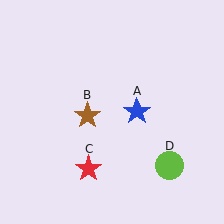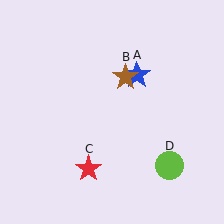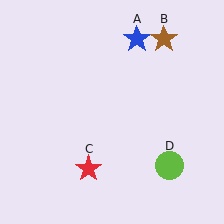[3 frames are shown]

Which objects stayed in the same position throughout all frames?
Red star (object C) and lime circle (object D) remained stationary.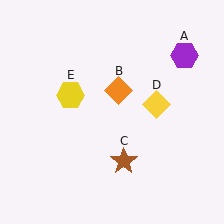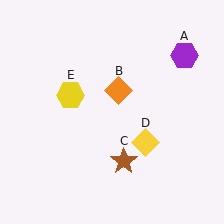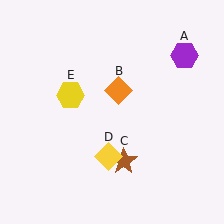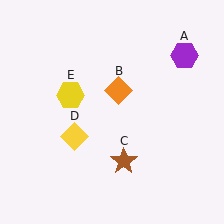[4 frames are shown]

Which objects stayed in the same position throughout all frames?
Purple hexagon (object A) and orange diamond (object B) and brown star (object C) and yellow hexagon (object E) remained stationary.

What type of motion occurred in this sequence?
The yellow diamond (object D) rotated clockwise around the center of the scene.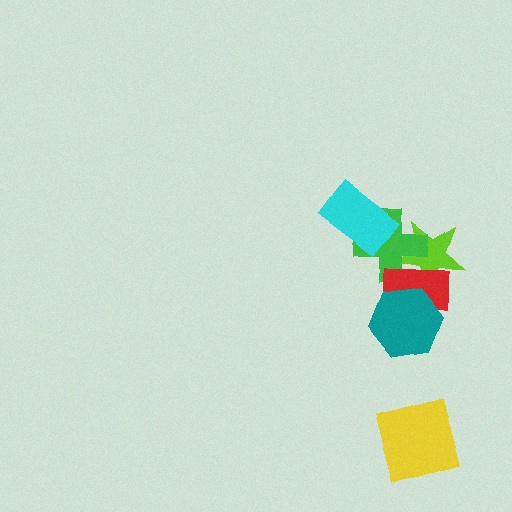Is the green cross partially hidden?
Yes, it is partially covered by another shape.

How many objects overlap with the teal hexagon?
1 object overlaps with the teal hexagon.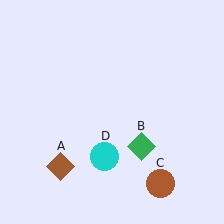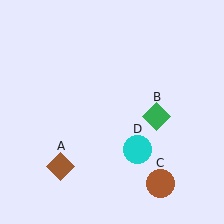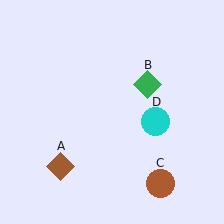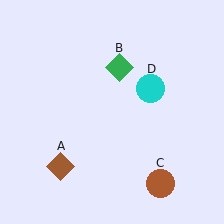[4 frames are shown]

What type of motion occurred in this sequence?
The green diamond (object B), cyan circle (object D) rotated counterclockwise around the center of the scene.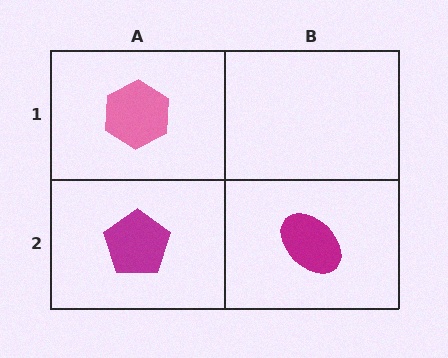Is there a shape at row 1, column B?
No, that cell is empty.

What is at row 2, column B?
A magenta ellipse.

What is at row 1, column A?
A pink hexagon.